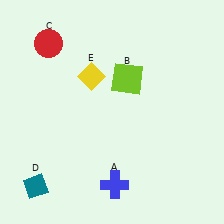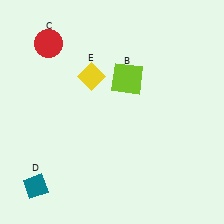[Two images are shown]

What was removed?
The blue cross (A) was removed in Image 2.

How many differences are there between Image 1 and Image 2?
There is 1 difference between the two images.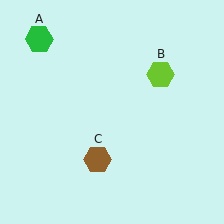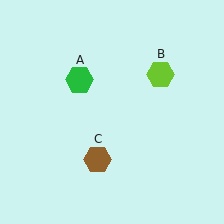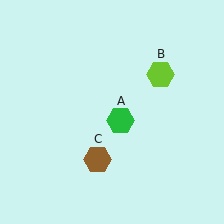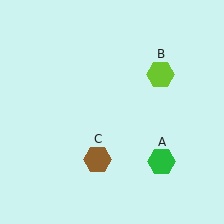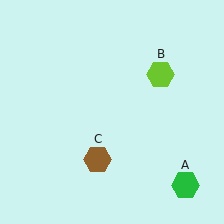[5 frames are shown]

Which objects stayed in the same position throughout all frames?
Lime hexagon (object B) and brown hexagon (object C) remained stationary.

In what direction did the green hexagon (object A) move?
The green hexagon (object A) moved down and to the right.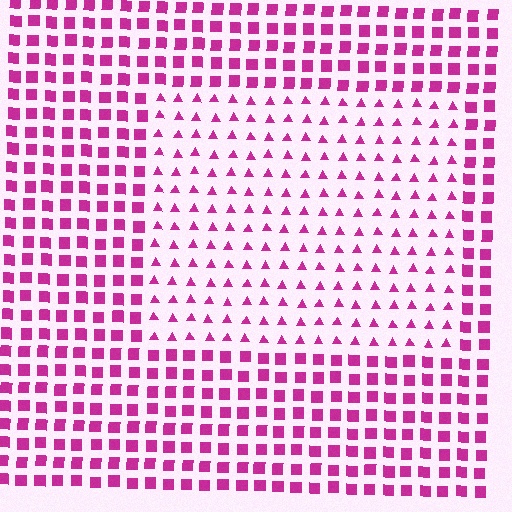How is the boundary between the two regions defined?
The boundary is defined by a change in element shape: triangles inside vs. squares outside. All elements share the same color and spacing.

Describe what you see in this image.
The image is filled with small magenta elements arranged in a uniform grid. A rectangle-shaped region contains triangles, while the surrounding area contains squares. The boundary is defined purely by the change in element shape.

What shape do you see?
I see a rectangle.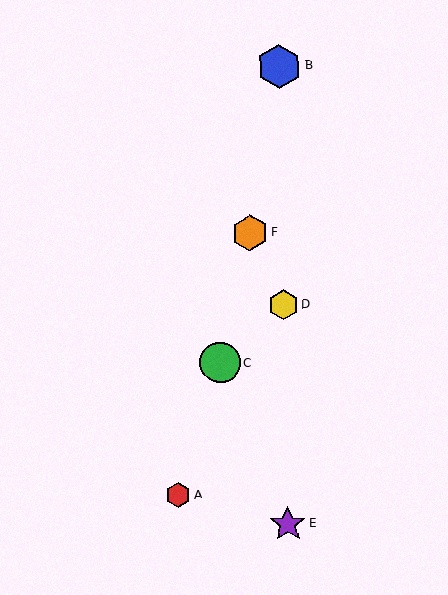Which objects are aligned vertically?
Objects B, D, E are aligned vertically.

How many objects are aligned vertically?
3 objects (B, D, E) are aligned vertically.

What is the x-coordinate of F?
Object F is at x≈250.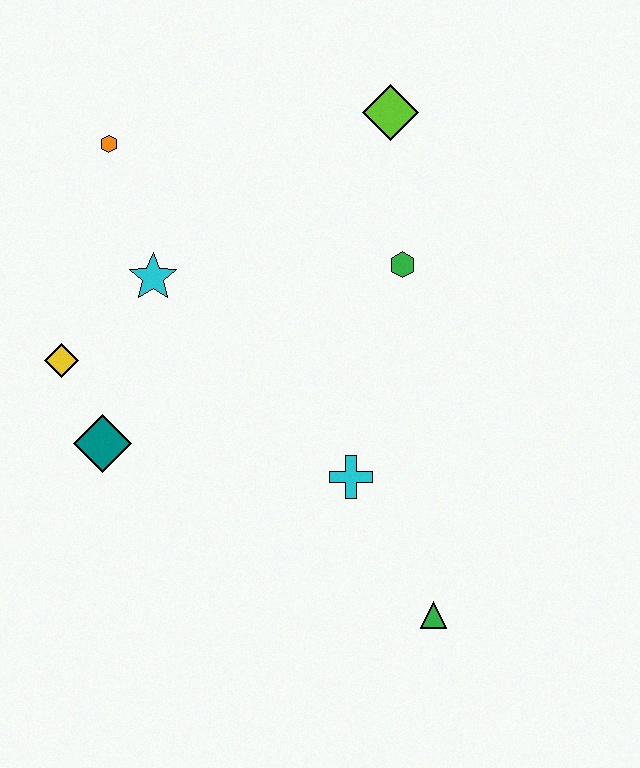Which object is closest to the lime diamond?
The green hexagon is closest to the lime diamond.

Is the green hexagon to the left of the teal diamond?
No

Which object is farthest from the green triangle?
The orange hexagon is farthest from the green triangle.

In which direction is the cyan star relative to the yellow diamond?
The cyan star is to the right of the yellow diamond.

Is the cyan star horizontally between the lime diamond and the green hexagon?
No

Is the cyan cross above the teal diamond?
No